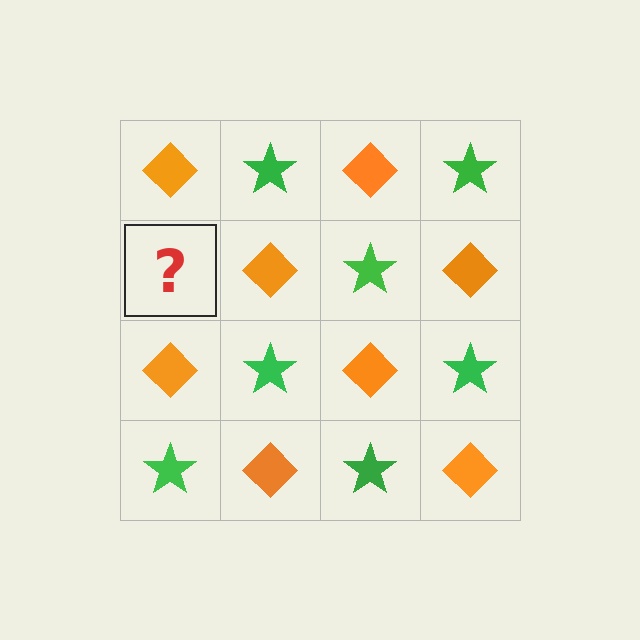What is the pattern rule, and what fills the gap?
The rule is that it alternates orange diamond and green star in a checkerboard pattern. The gap should be filled with a green star.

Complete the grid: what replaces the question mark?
The question mark should be replaced with a green star.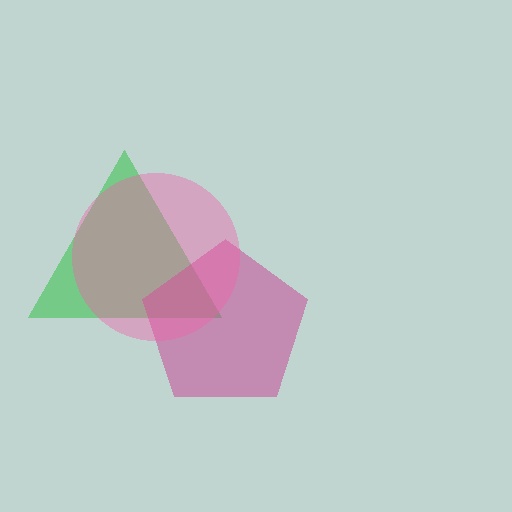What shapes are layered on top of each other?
The layered shapes are: a green triangle, a magenta pentagon, a pink circle.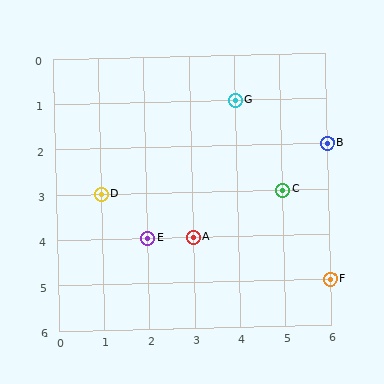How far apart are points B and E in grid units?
Points B and E are 4 columns and 2 rows apart (about 4.5 grid units diagonally).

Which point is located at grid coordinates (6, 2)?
Point B is at (6, 2).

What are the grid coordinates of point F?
Point F is at grid coordinates (6, 5).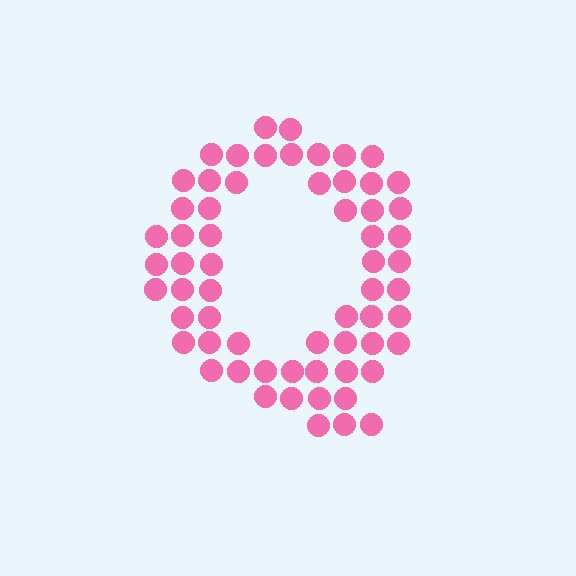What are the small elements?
The small elements are circles.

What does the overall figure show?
The overall figure shows the letter Q.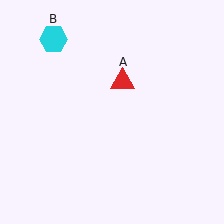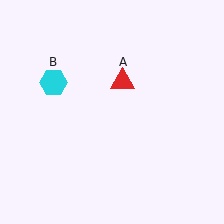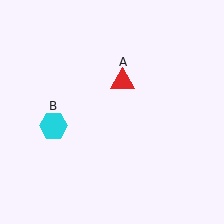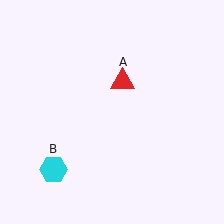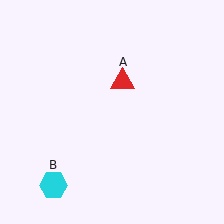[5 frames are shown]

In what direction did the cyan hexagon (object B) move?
The cyan hexagon (object B) moved down.